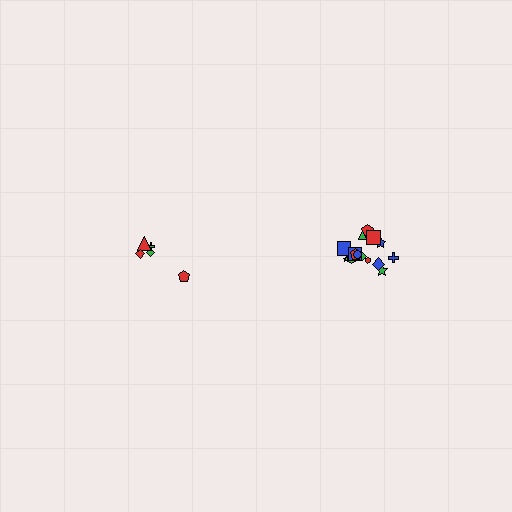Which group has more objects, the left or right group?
The right group.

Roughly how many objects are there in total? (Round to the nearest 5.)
Roughly 20 objects in total.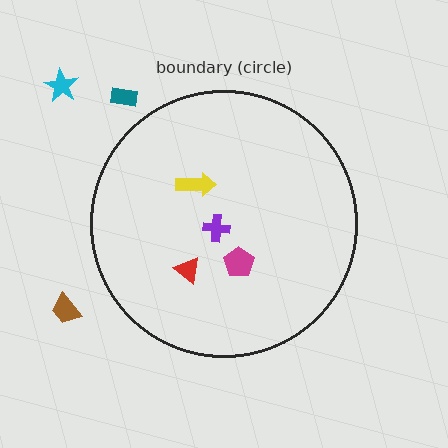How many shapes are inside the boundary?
4 inside, 3 outside.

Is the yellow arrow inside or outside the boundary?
Inside.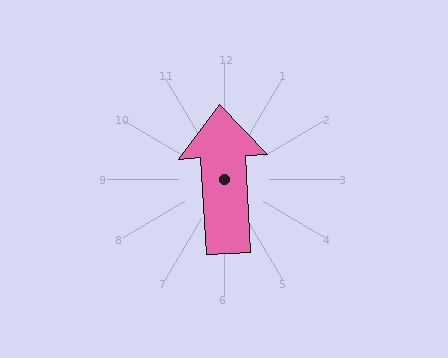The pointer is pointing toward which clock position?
Roughly 12 o'clock.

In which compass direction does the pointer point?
North.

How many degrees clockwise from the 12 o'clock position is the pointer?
Approximately 357 degrees.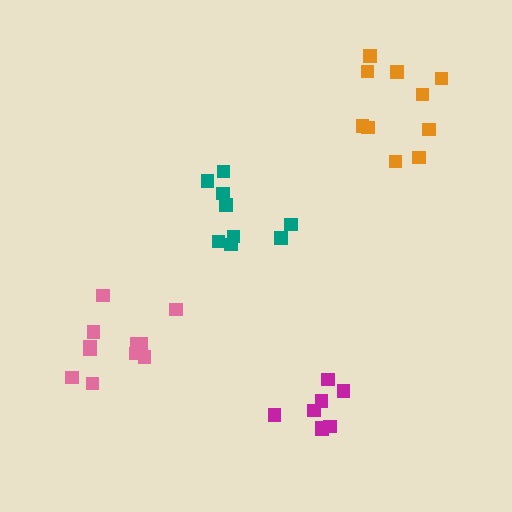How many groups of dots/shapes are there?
There are 4 groups.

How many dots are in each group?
Group 1: 8 dots, Group 2: 11 dots, Group 3: 9 dots, Group 4: 10 dots (38 total).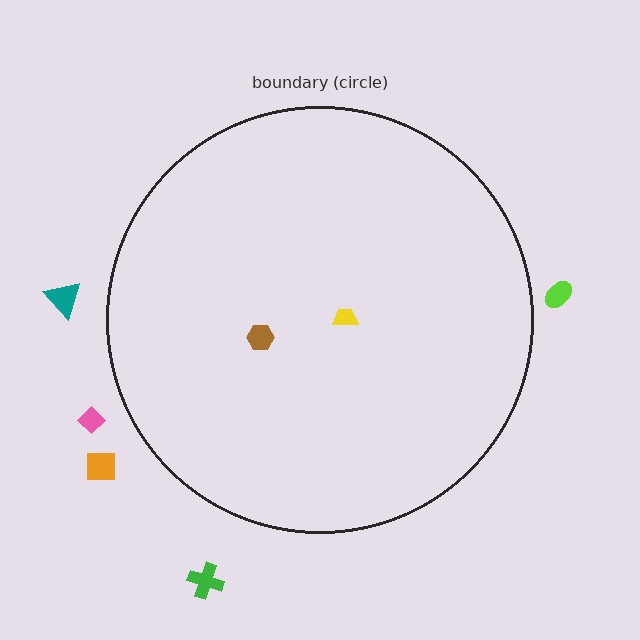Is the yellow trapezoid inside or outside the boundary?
Inside.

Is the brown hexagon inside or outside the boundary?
Inside.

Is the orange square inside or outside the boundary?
Outside.